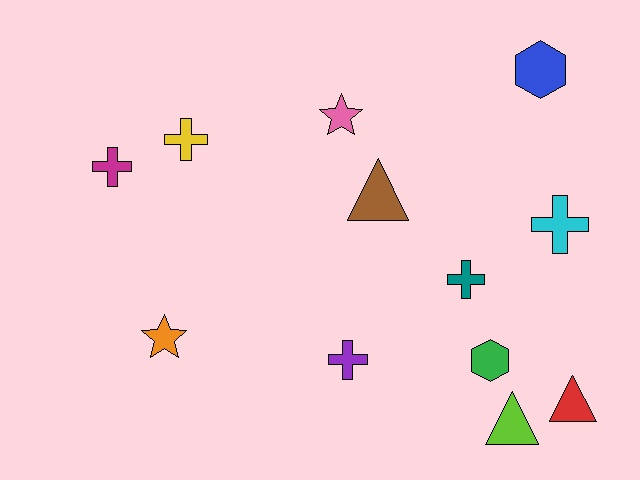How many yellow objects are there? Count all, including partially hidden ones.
There is 1 yellow object.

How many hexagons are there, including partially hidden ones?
There are 2 hexagons.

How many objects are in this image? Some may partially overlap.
There are 12 objects.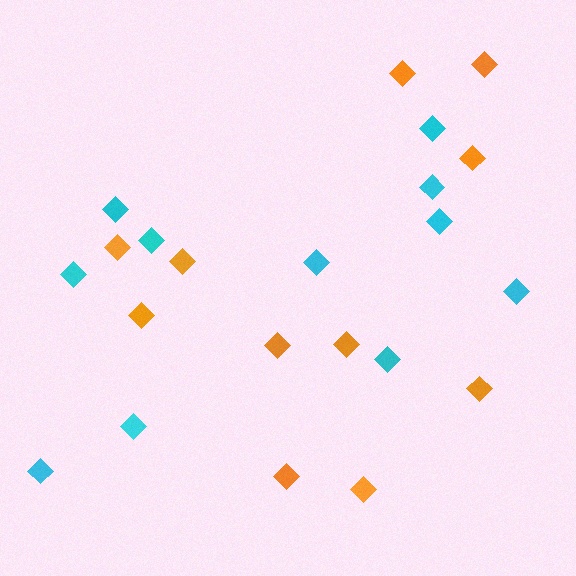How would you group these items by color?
There are 2 groups: one group of orange diamonds (11) and one group of cyan diamonds (11).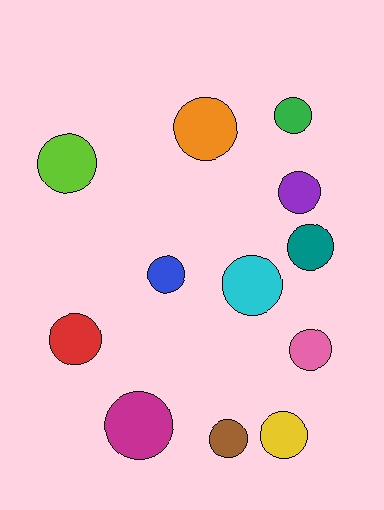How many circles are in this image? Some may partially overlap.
There are 12 circles.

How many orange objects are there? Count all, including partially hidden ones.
There is 1 orange object.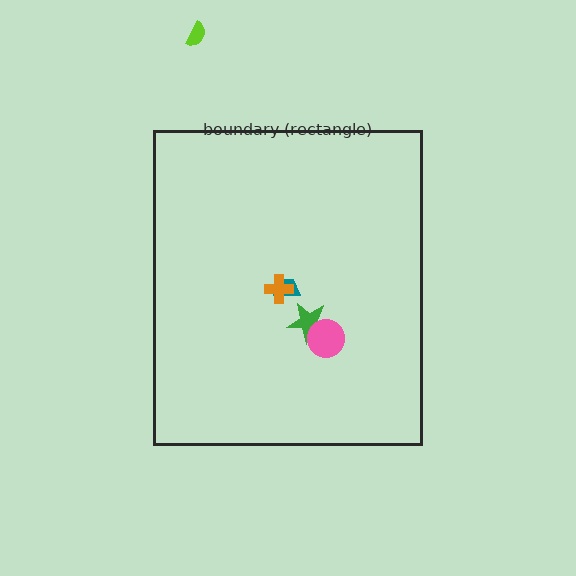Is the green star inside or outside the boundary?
Inside.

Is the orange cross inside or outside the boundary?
Inside.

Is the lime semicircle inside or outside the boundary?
Outside.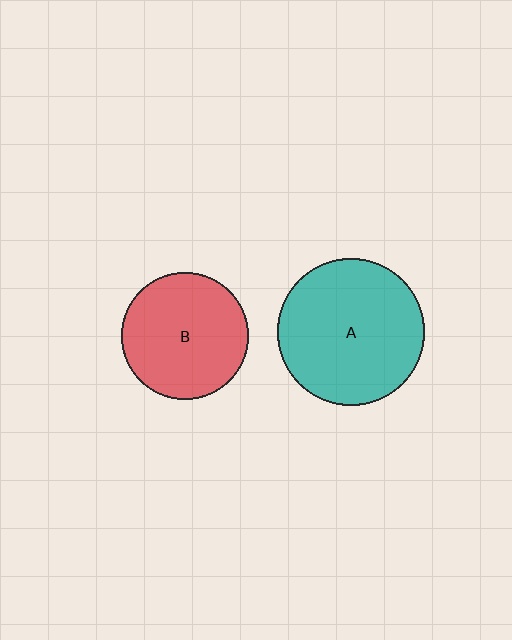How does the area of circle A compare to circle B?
Approximately 1.3 times.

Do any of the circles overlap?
No, none of the circles overlap.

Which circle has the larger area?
Circle A (teal).